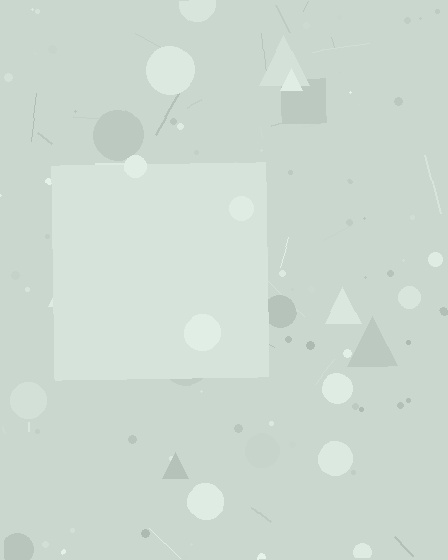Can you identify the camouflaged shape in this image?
The camouflaged shape is a square.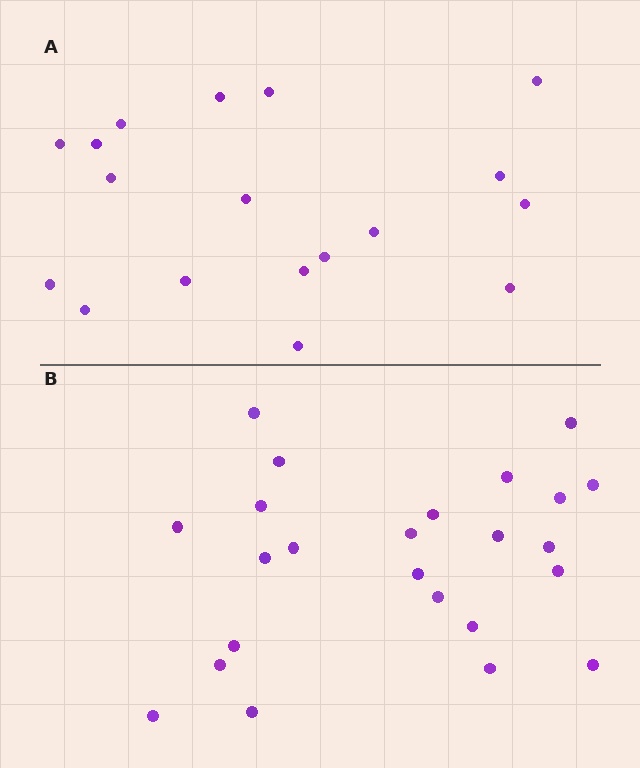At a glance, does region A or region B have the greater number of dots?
Region B (the bottom region) has more dots.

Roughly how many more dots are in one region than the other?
Region B has about 6 more dots than region A.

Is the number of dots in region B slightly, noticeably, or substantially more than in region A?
Region B has noticeably more, but not dramatically so. The ratio is roughly 1.3 to 1.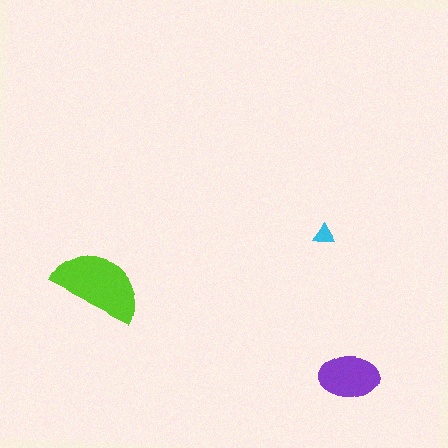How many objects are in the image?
There are 3 objects in the image.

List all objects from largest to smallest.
The lime semicircle, the purple ellipse, the cyan triangle.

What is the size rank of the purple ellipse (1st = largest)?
2nd.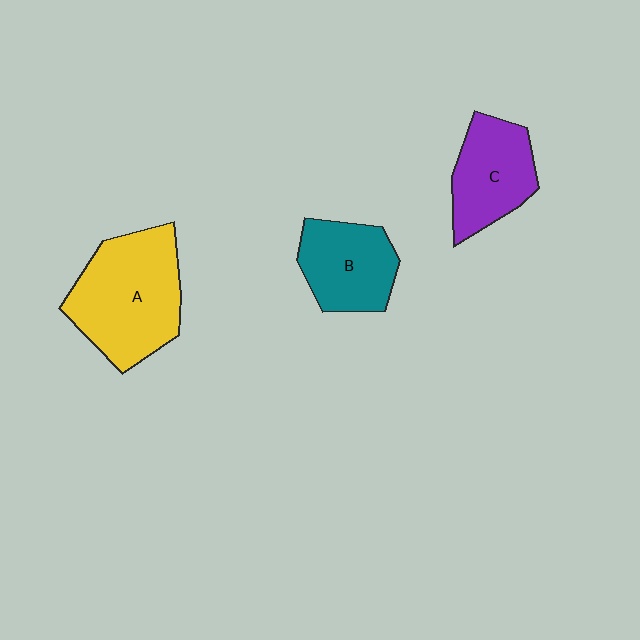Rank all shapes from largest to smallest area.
From largest to smallest: A (yellow), C (purple), B (teal).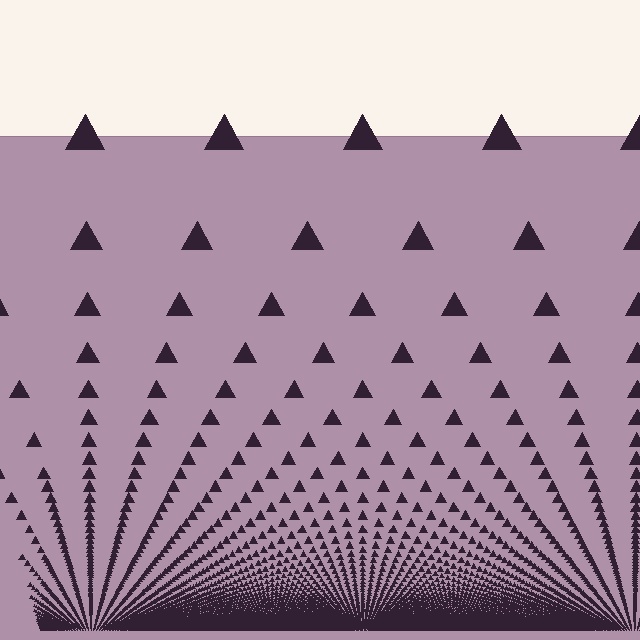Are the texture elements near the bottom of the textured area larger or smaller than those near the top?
Smaller. The gradient is inverted — elements near the bottom are smaller and denser.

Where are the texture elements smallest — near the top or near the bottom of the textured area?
Near the bottom.